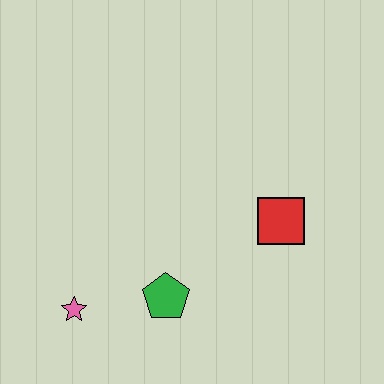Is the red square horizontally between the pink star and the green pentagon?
No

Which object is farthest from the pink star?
The red square is farthest from the pink star.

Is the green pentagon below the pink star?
No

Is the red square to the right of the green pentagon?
Yes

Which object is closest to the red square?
The green pentagon is closest to the red square.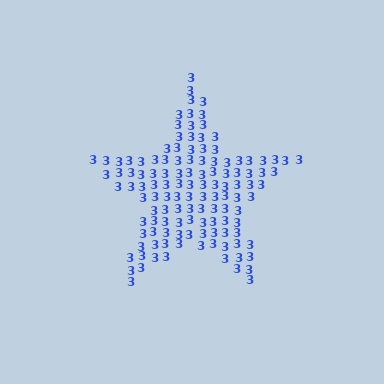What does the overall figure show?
The overall figure shows a star.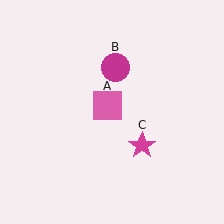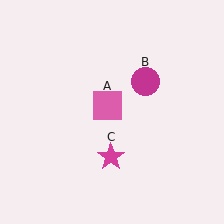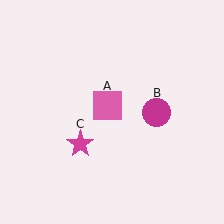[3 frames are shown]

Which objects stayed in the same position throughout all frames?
Pink square (object A) remained stationary.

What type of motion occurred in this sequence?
The magenta circle (object B), magenta star (object C) rotated clockwise around the center of the scene.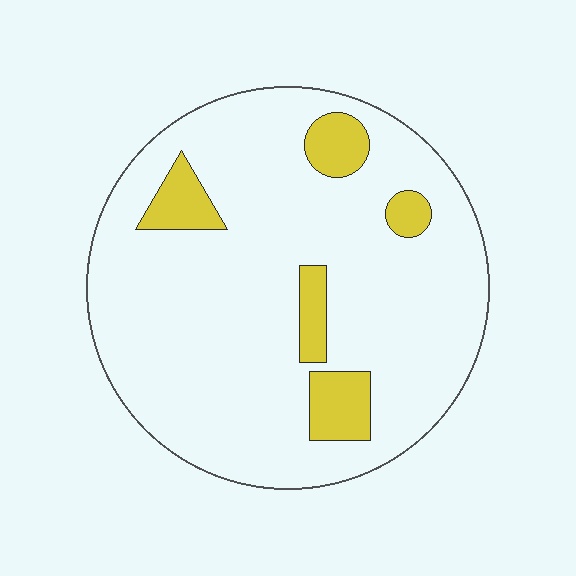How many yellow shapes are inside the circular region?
5.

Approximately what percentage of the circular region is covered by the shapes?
Approximately 15%.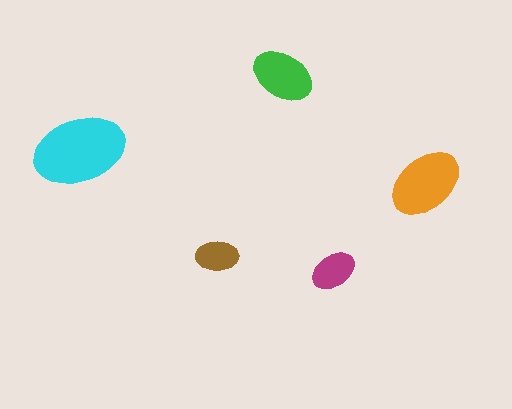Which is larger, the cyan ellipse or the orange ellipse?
The cyan one.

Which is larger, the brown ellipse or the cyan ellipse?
The cyan one.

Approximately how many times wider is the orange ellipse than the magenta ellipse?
About 1.5 times wider.